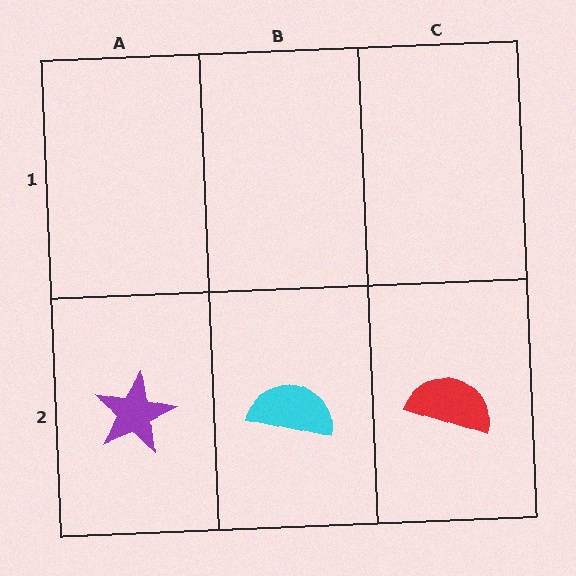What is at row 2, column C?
A red semicircle.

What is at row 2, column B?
A cyan semicircle.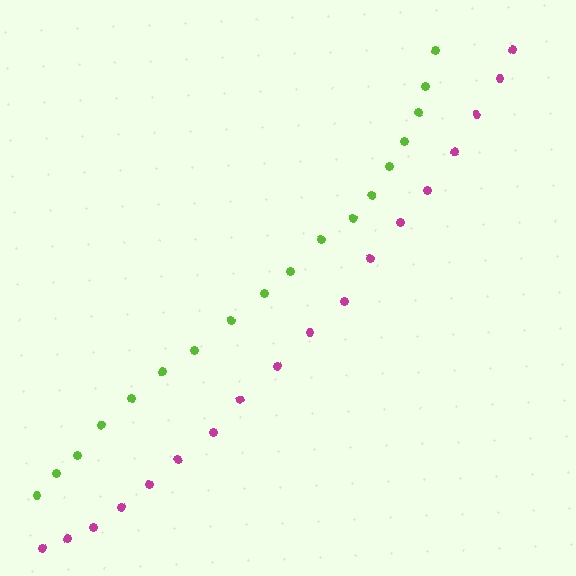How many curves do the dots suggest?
There are 2 distinct paths.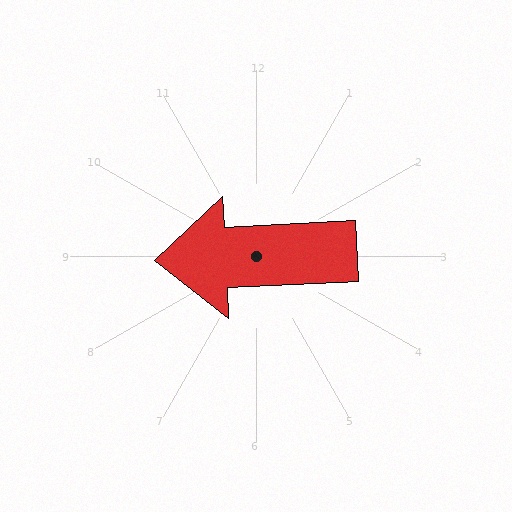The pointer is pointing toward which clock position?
Roughly 9 o'clock.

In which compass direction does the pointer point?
West.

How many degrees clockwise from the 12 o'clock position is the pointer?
Approximately 267 degrees.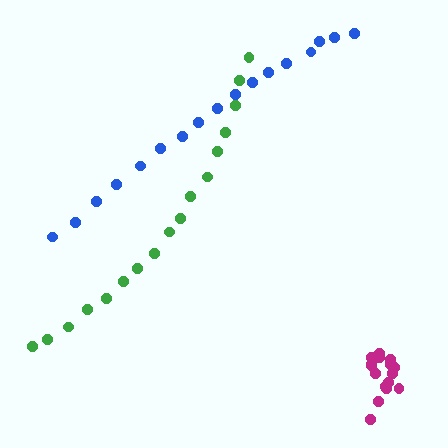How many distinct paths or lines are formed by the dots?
There are 3 distinct paths.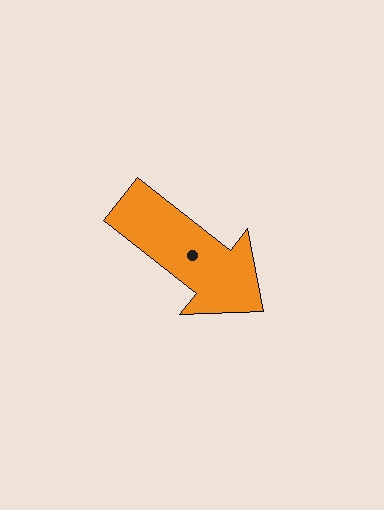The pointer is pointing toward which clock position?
Roughly 4 o'clock.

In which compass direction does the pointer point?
Southeast.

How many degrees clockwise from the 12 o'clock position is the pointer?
Approximately 128 degrees.